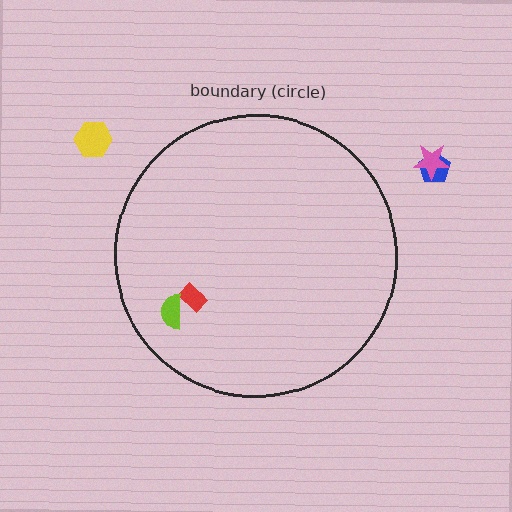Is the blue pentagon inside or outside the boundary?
Outside.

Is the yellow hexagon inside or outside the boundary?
Outside.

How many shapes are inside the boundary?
2 inside, 3 outside.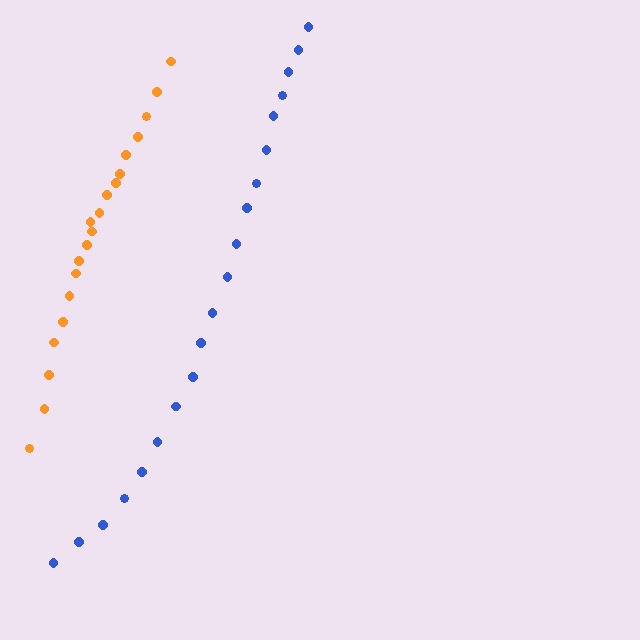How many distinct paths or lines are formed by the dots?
There are 2 distinct paths.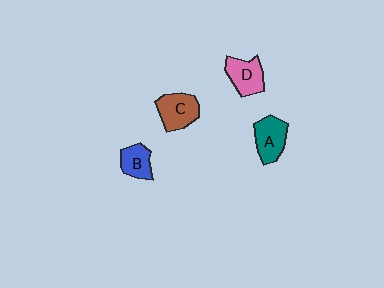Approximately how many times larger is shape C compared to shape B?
Approximately 1.4 times.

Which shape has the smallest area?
Shape B (blue).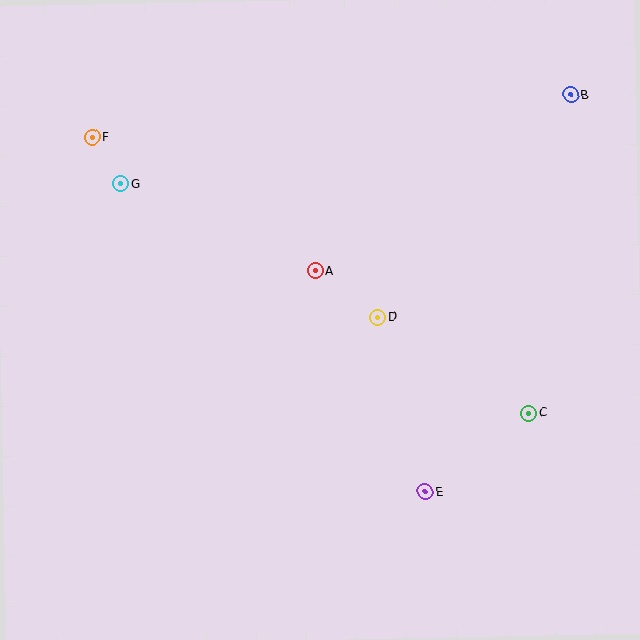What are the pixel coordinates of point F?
Point F is at (93, 137).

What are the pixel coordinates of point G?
Point G is at (121, 184).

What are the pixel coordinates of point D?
Point D is at (378, 317).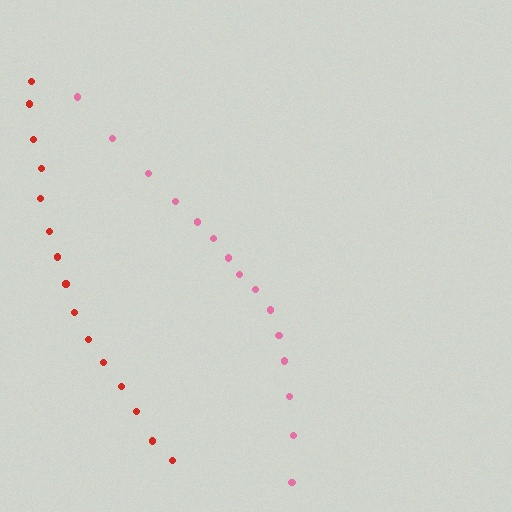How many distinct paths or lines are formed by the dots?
There are 2 distinct paths.